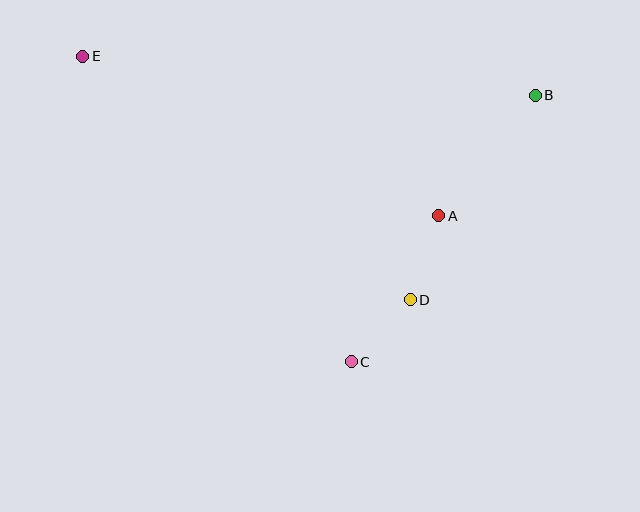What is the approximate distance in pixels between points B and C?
The distance between B and C is approximately 324 pixels.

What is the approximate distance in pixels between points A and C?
The distance between A and C is approximately 170 pixels.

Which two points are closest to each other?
Points C and D are closest to each other.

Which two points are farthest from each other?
Points B and E are farthest from each other.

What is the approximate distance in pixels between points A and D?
The distance between A and D is approximately 89 pixels.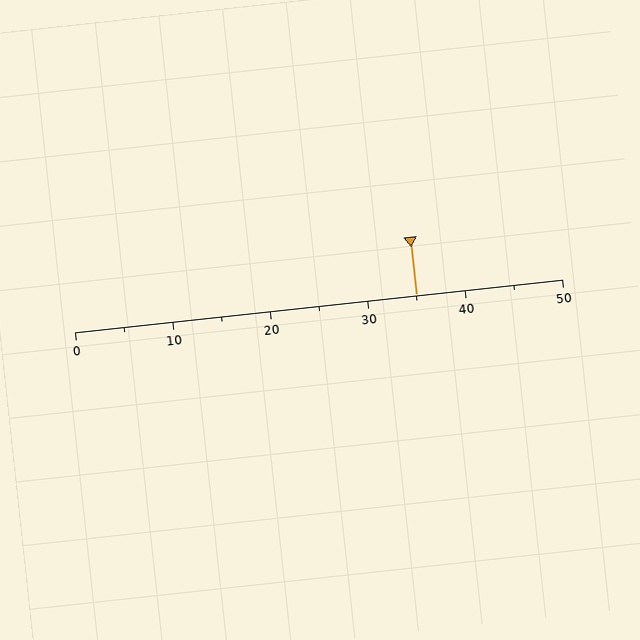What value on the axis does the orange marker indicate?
The marker indicates approximately 35.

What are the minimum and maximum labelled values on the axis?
The axis runs from 0 to 50.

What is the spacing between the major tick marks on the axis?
The major ticks are spaced 10 apart.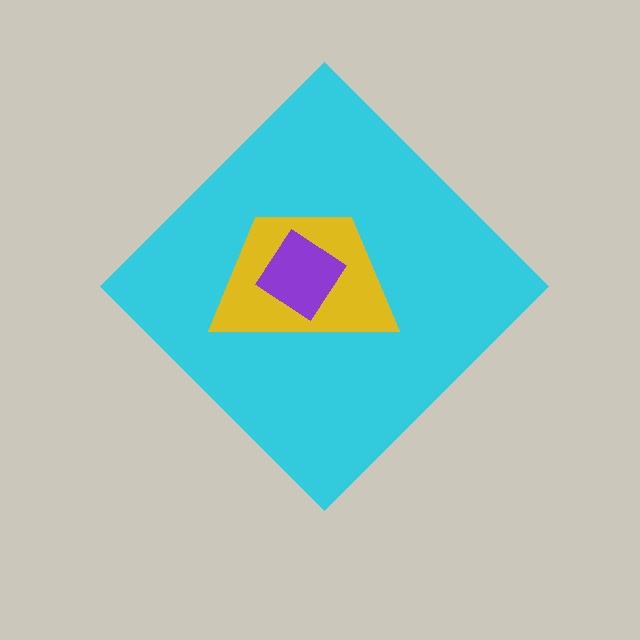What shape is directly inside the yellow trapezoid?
The purple diamond.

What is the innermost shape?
The purple diamond.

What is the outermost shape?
The cyan diamond.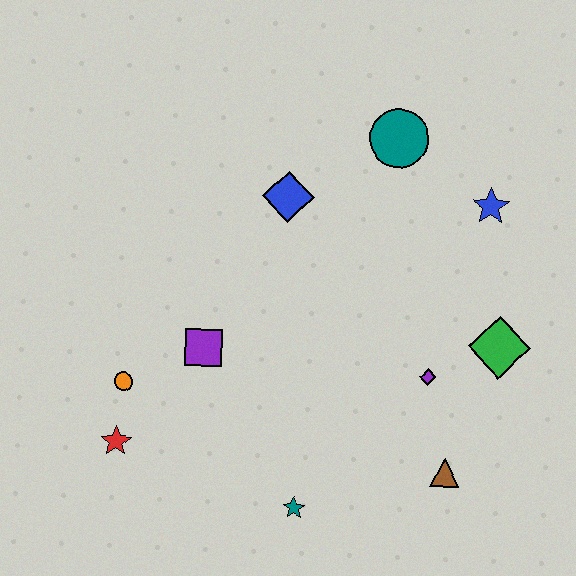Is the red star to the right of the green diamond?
No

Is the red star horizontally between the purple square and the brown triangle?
No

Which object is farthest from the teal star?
The teal circle is farthest from the teal star.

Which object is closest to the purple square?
The orange circle is closest to the purple square.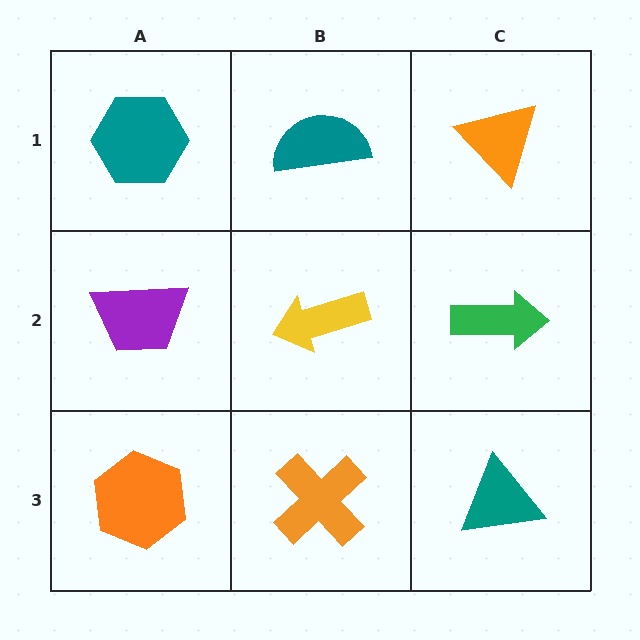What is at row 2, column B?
A yellow arrow.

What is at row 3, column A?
An orange hexagon.